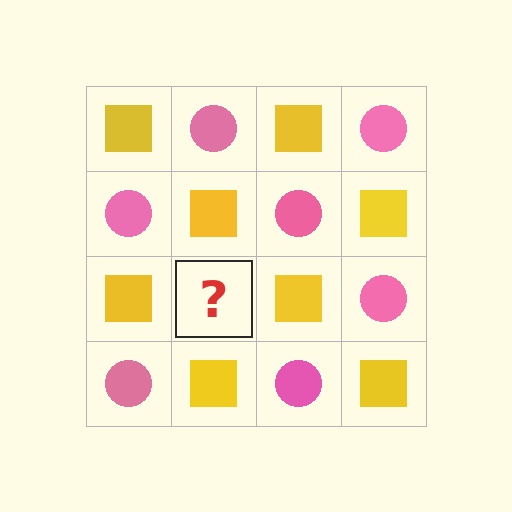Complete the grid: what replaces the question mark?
The question mark should be replaced with a pink circle.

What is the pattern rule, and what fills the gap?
The rule is that it alternates yellow square and pink circle in a checkerboard pattern. The gap should be filled with a pink circle.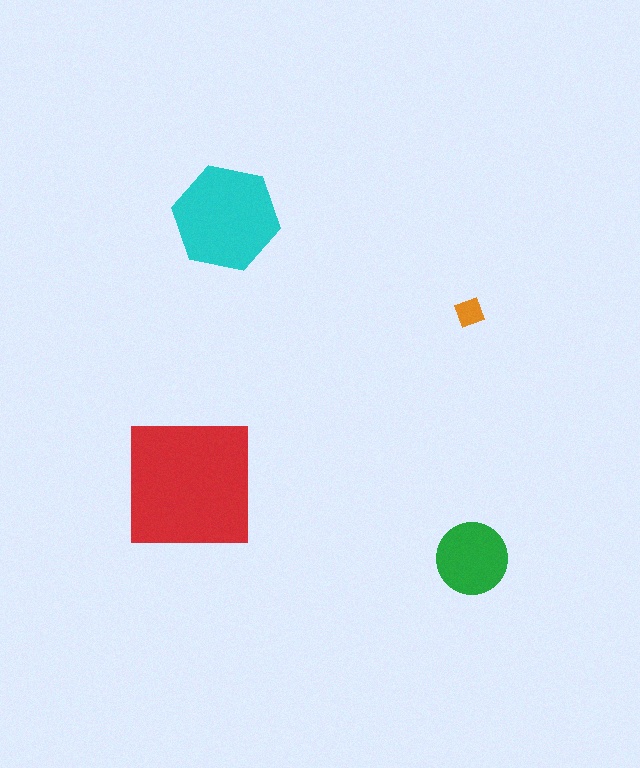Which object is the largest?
The red square.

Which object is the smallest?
The orange diamond.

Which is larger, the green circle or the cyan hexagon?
The cyan hexagon.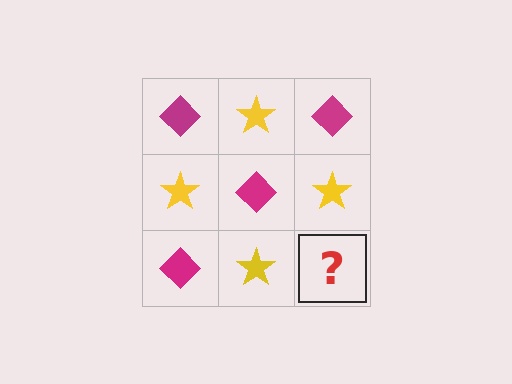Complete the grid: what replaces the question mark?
The question mark should be replaced with a magenta diamond.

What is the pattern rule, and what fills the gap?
The rule is that it alternates magenta diamond and yellow star in a checkerboard pattern. The gap should be filled with a magenta diamond.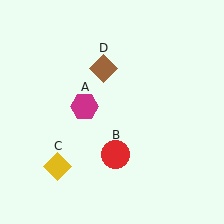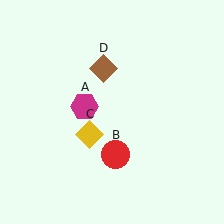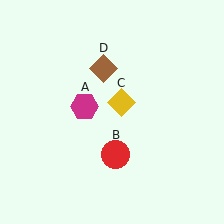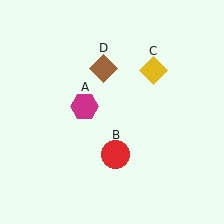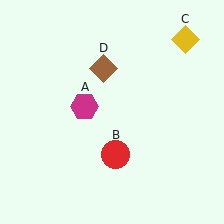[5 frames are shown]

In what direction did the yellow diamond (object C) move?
The yellow diamond (object C) moved up and to the right.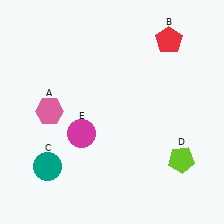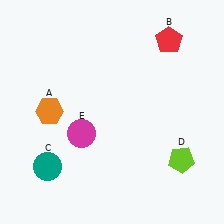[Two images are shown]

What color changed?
The hexagon (A) changed from pink in Image 1 to orange in Image 2.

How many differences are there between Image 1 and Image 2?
There is 1 difference between the two images.